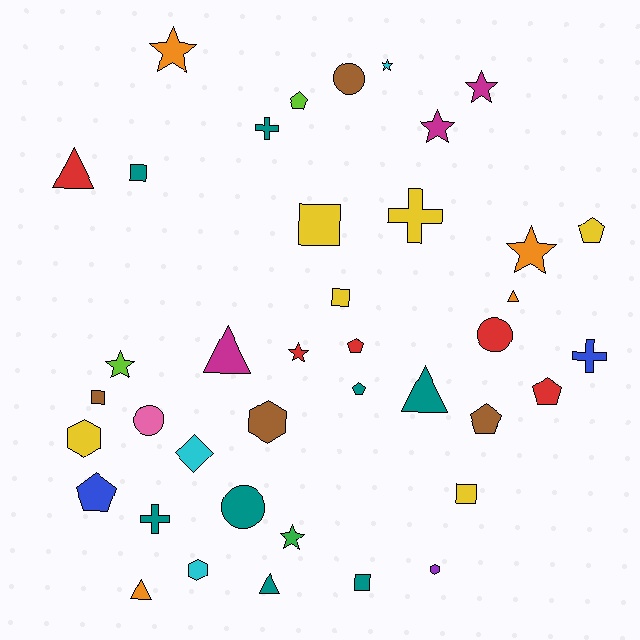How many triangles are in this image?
There are 6 triangles.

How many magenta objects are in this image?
There are 3 magenta objects.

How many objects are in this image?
There are 40 objects.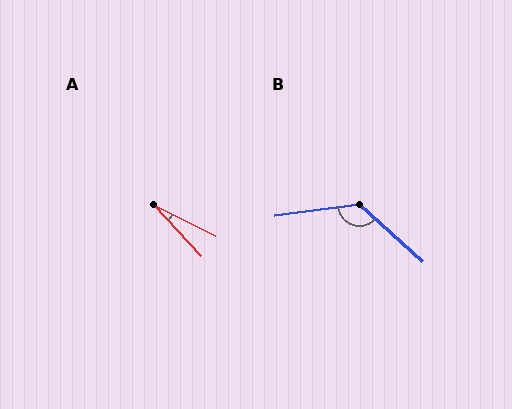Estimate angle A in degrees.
Approximately 21 degrees.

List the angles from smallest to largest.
A (21°), B (131°).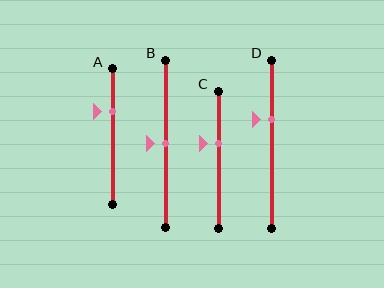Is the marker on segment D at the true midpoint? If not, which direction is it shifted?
No, the marker on segment D is shifted upward by about 15% of the segment length.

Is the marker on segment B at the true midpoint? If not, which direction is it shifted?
Yes, the marker on segment B is at the true midpoint.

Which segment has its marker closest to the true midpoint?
Segment B has its marker closest to the true midpoint.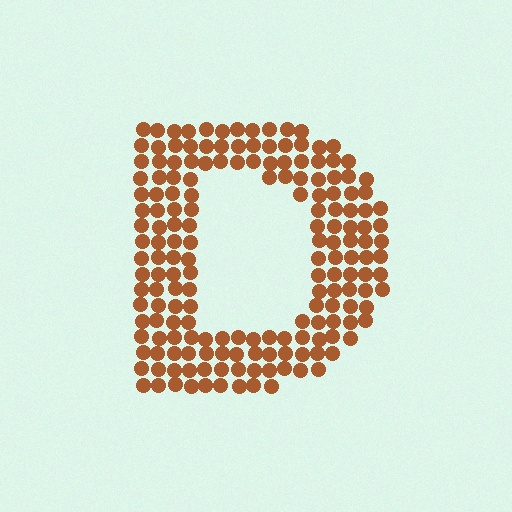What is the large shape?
The large shape is the letter D.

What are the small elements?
The small elements are circles.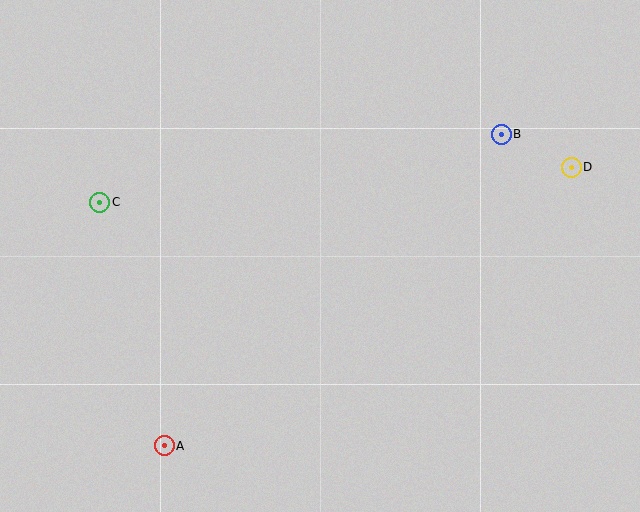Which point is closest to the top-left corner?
Point C is closest to the top-left corner.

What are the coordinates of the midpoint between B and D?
The midpoint between B and D is at (536, 151).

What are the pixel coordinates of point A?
Point A is at (164, 446).